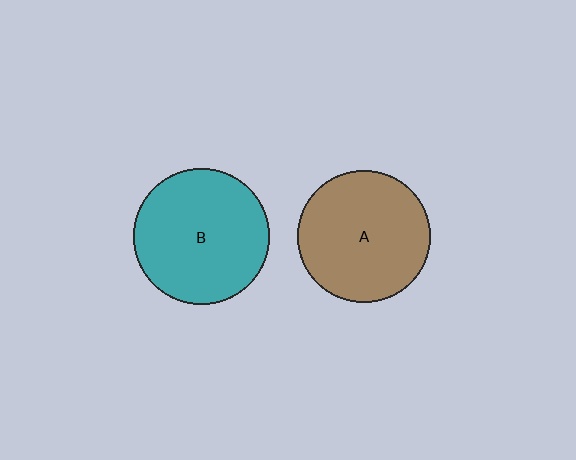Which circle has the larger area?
Circle B (teal).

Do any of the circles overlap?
No, none of the circles overlap.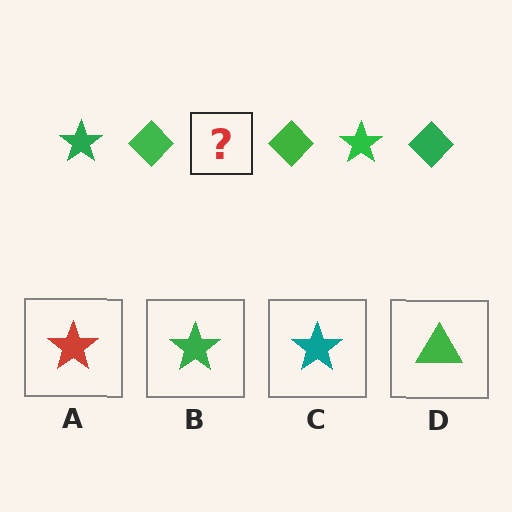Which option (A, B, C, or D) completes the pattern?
B.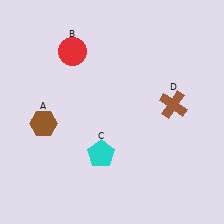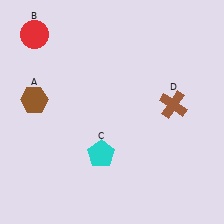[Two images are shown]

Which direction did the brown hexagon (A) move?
The brown hexagon (A) moved up.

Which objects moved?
The objects that moved are: the brown hexagon (A), the red circle (B).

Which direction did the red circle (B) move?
The red circle (B) moved left.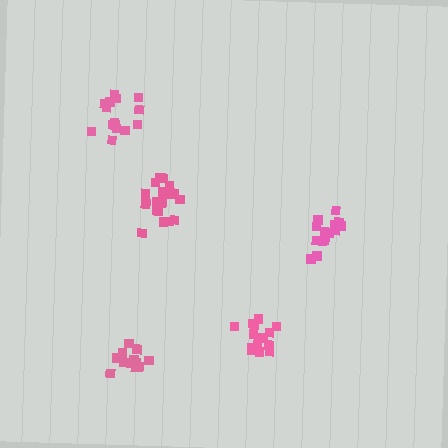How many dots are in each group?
Group 1: 14 dots, Group 2: 14 dots, Group 3: 15 dots, Group 4: 16 dots, Group 5: 20 dots (79 total).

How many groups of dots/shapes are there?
There are 5 groups.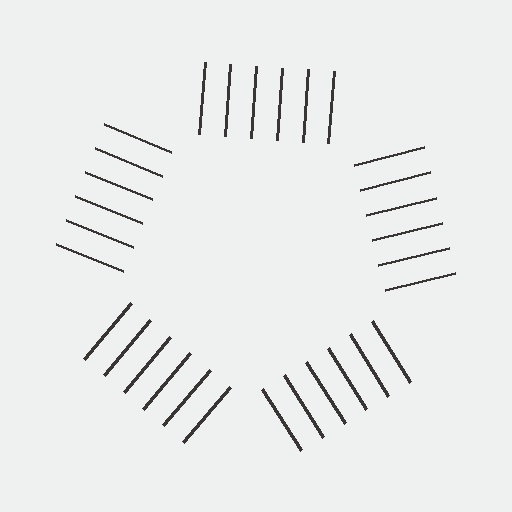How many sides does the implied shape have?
5 sides — the line-ends trace a pentagon.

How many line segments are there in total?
30 — 6 along each of the 5 edges.